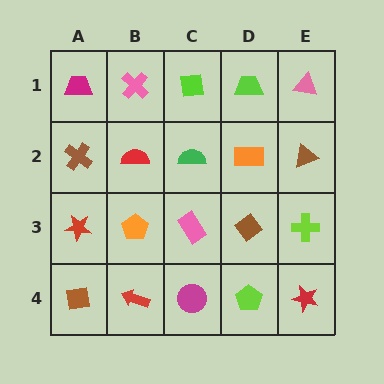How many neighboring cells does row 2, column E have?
3.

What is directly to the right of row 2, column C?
An orange rectangle.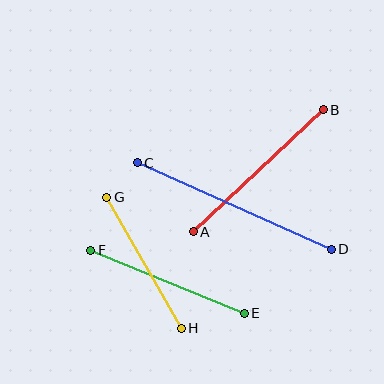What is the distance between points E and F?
The distance is approximately 166 pixels.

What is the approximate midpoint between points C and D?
The midpoint is at approximately (234, 206) pixels.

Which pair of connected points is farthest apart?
Points C and D are farthest apart.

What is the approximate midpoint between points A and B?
The midpoint is at approximately (258, 171) pixels.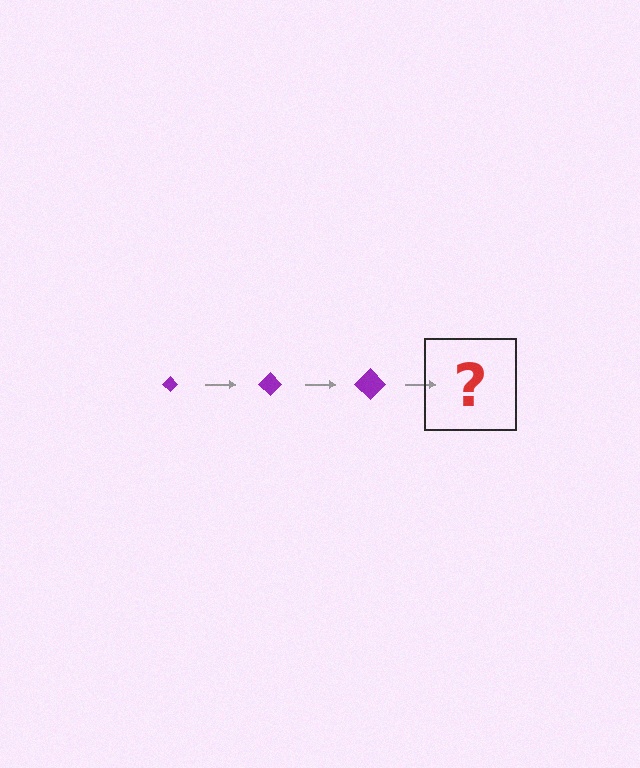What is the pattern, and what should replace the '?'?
The pattern is that the diamond gets progressively larger each step. The '?' should be a purple diamond, larger than the previous one.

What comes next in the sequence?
The next element should be a purple diamond, larger than the previous one.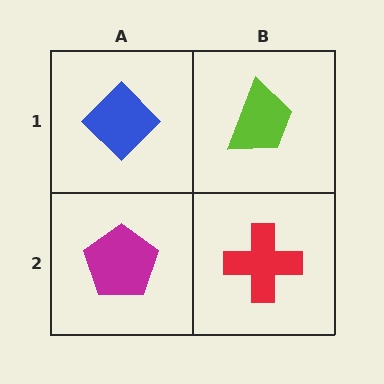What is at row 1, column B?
A lime trapezoid.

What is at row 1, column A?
A blue diamond.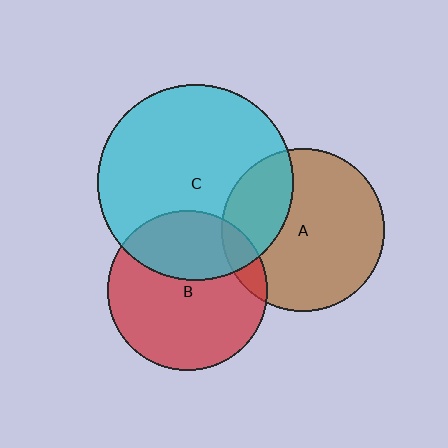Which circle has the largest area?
Circle C (cyan).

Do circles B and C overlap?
Yes.